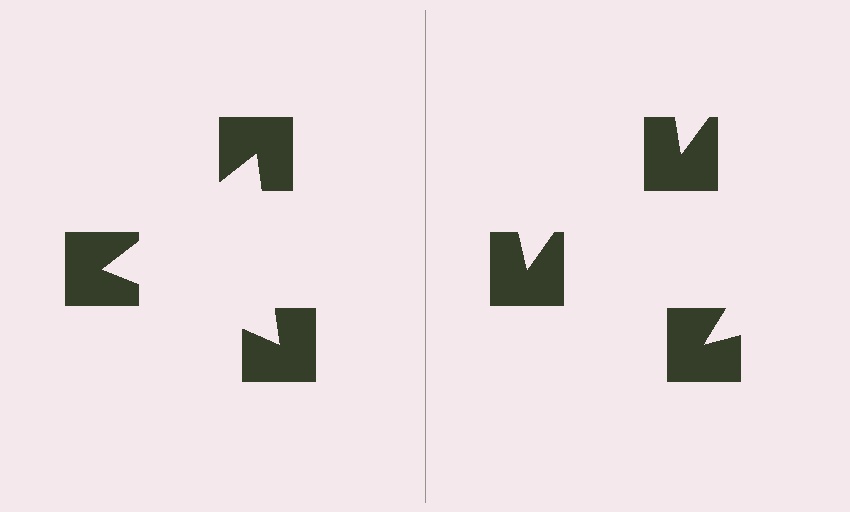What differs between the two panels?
The notched squares are positioned identically on both sides; only the wedge orientations differ. On the left they align to a triangle; on the right they are misaligned.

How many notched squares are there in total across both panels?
6 — 3 on each side.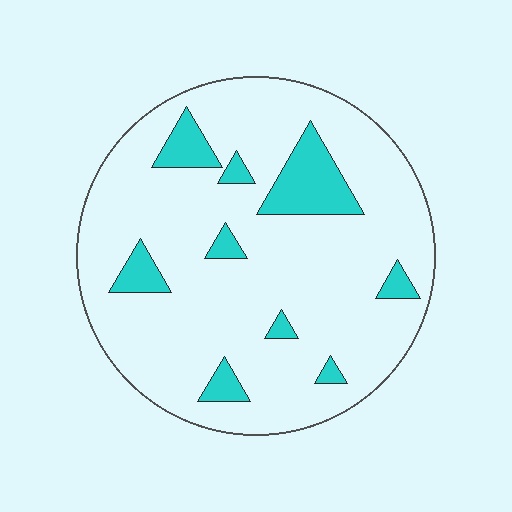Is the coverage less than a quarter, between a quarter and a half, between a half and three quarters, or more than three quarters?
Less than a quarter.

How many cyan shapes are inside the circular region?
9.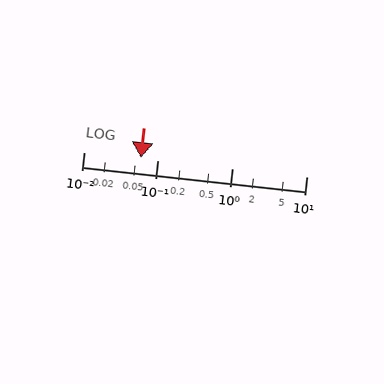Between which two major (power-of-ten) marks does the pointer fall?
The pointer is between 0.01 and 0.1.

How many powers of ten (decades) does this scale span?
The scale spans 3 decades, from 0.01 to 10.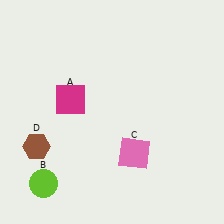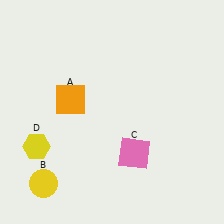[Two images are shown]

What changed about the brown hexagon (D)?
In Image 1, D is brown. In Image 2, it changed to yellow.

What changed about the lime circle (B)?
In Image 1, B is lime. In Image 2, it changed to yellow.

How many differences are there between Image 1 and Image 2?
There are 3 differences between the two images.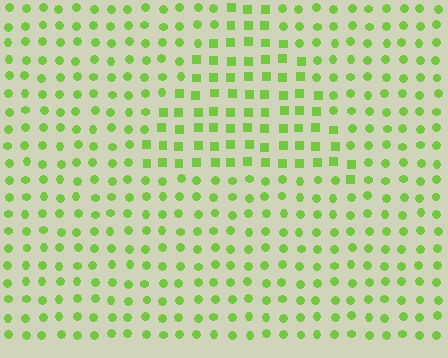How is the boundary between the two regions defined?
The boundary is defined by a change in element shape: squares inside vs. circles outside. All elements share the same color and spacing.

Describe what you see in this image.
The image is filled with small lime elements arranged in a uniform grid. A triangle-shaped region contains squares, while the surrounding area contains circles. The boundary is defined purely by the change in element shape.